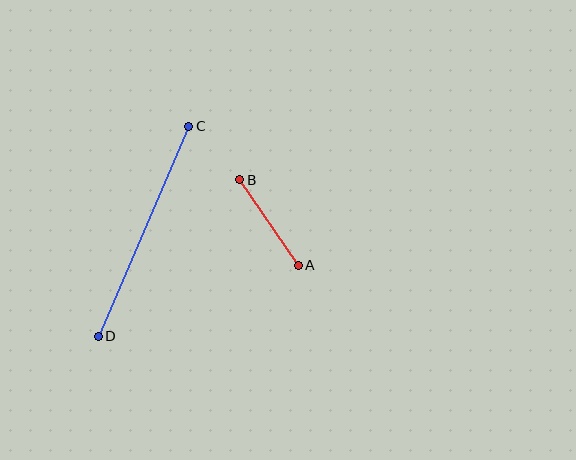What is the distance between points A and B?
The distance is approximately 103 pixels.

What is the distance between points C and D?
The distance is approximately 228 pixels.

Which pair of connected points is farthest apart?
Points C and D are farthest apart.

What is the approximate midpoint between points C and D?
The midpoint is at approximately (144, 231) pixels.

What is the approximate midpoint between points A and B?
The midpoint is at approximately (269, 222) pixels.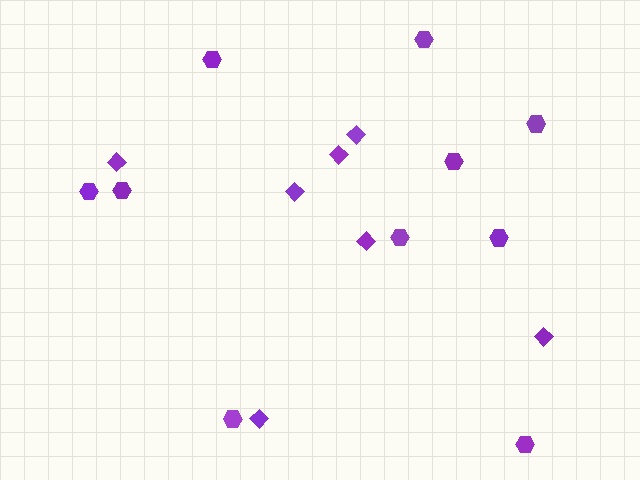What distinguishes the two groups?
There are 2 groups: one group of diamonds (7) and one group of hexagons (10).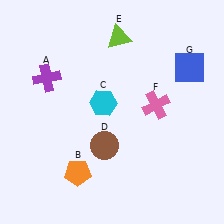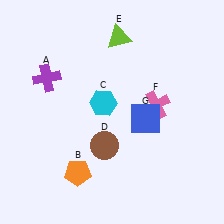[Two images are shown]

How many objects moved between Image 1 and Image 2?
1 object moved between the two images.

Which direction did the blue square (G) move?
The blue square (G) moved down.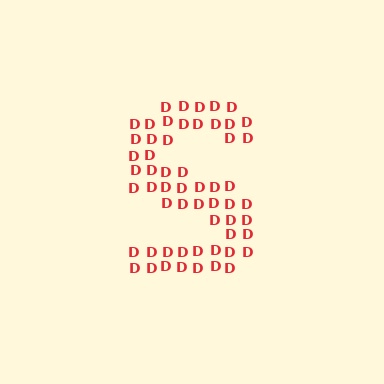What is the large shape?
The large shape is the letter S.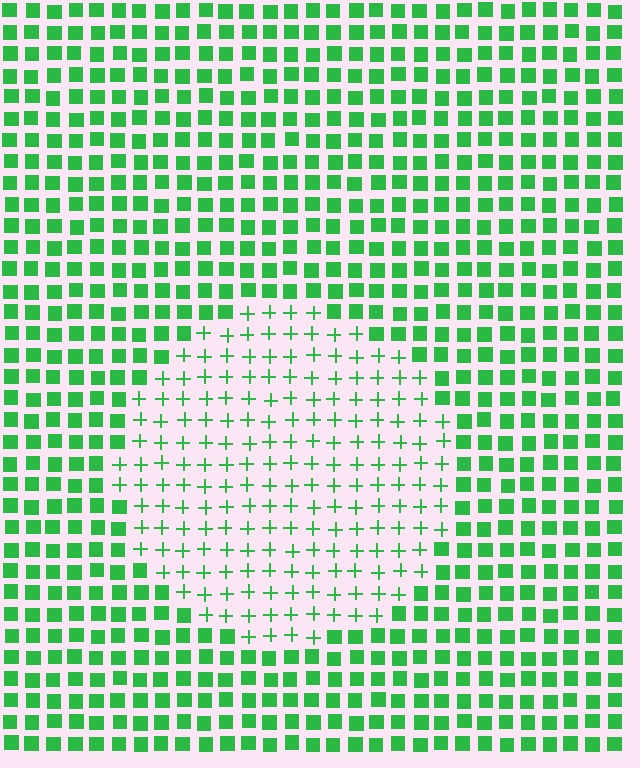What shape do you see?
I see a circle.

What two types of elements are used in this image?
The image uses plus signs inside the circle region and squares outside it.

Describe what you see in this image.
The image is filled with small green elements arranged in a uniform grid. A circle-shaped region contains plus signs, while the surrounding area contains squares. The boundary is defined purely by the change in element shape.